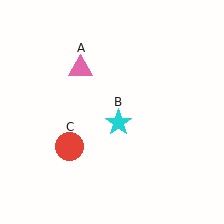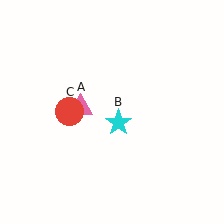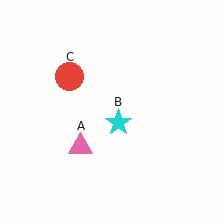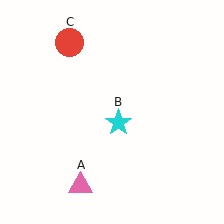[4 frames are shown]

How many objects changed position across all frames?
2 objects changed position: pink triangle (object A), red circle (object C).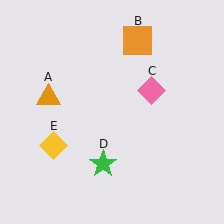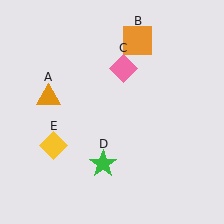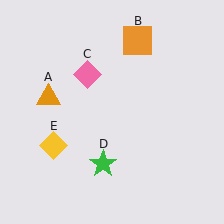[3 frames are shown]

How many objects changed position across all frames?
1 object changed position: pink diamond (object C).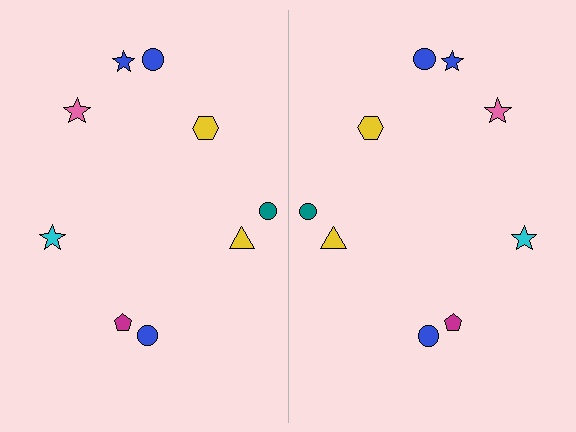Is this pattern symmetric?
Yes, this pattern has bilateral (reflection) symmetry.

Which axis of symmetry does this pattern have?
The pattern has a vertical axis of symmetry running through the center of the image.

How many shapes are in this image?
There are 18 shapes in this image.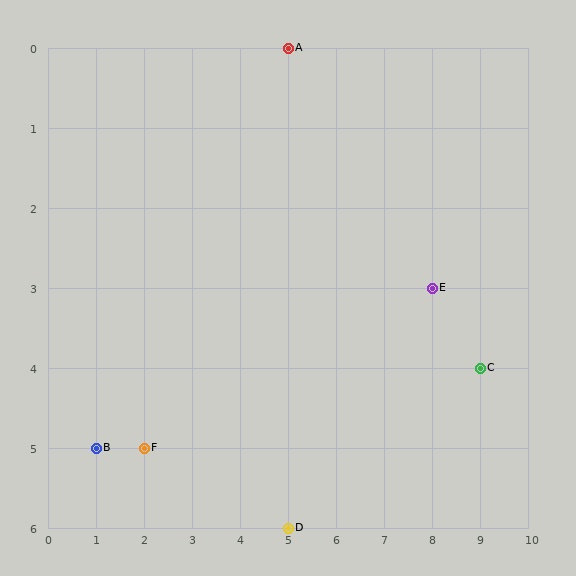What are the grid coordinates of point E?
Point E is at grid coordinates (8, 3).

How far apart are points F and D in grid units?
Points F and D are 3 columns and 1 row apart (about 3.2 grid units diagonally).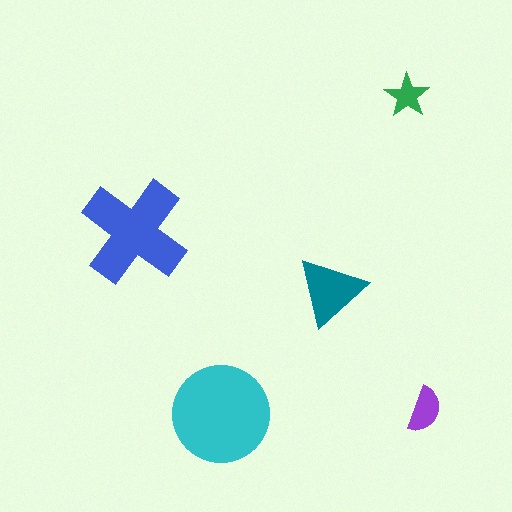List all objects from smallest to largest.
The green star, the purple semicircle, the teal triangle, the blue cross, the cyan circle.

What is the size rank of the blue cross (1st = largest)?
2nd.